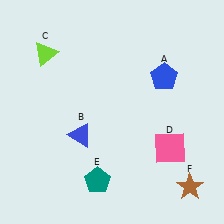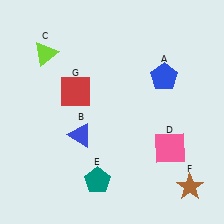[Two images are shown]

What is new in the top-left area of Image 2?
A red square (G) was added in the top-left area of Image 2.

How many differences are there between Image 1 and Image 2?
There is 1 difference between the two images.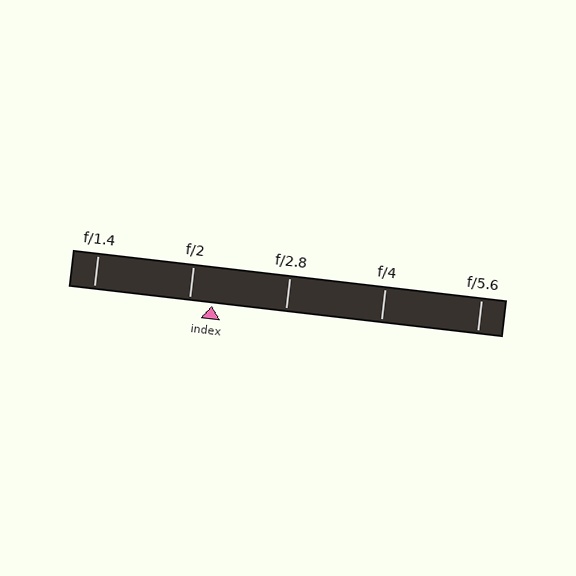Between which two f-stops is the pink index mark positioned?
The index mark is between f/2 and f/2.8.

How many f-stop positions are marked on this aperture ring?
There are 5 f-stop positions marked.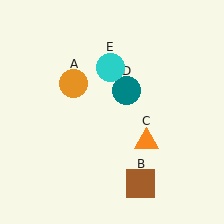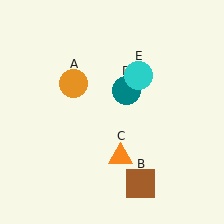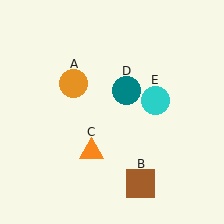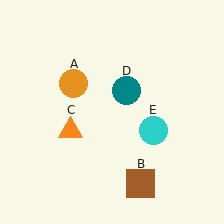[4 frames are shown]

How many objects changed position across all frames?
2 objects changed position: orange triangle (object C), cyan circle (object E).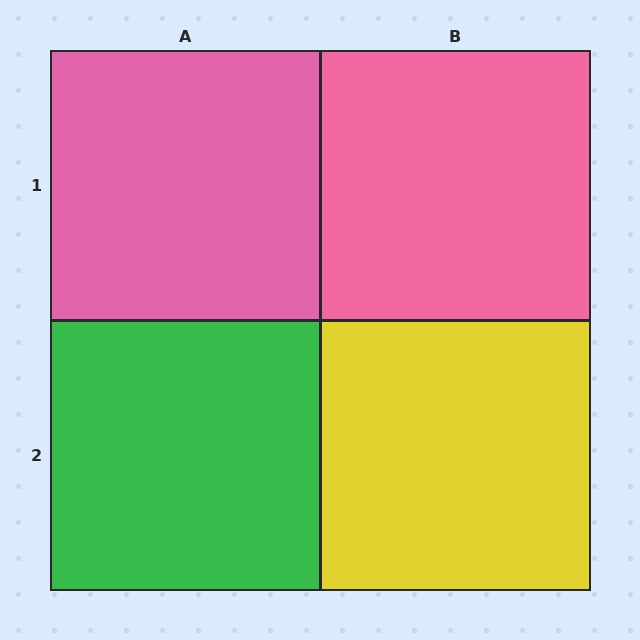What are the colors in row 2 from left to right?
Green, yellow.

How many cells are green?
1 cell is green.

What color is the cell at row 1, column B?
Pink.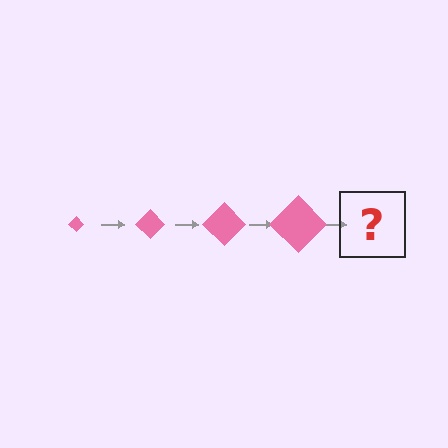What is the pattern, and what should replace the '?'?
The pattern is that the diamond gets progressively larger each step. The '?' should be a pink diamond, larger than the previous one.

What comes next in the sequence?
The next element should be a pink diamond, larger than the previous one.